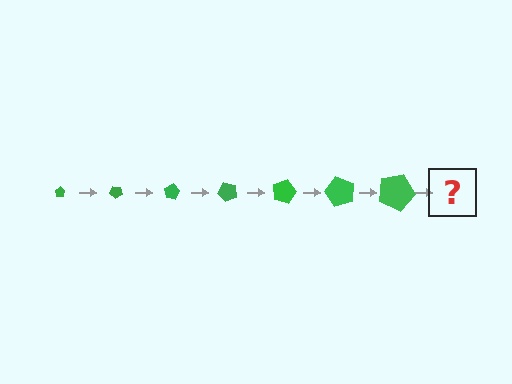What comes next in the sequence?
The next element should be a pentagon, larger than the previous one and rotated 280 degrees from the start.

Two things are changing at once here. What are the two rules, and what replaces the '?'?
The two rules are that the pentagon grows larger each step and it rotates 40 degrees each step. The '?' should be a pentagon, larger than the previous one and rotated 280 degrees from the start.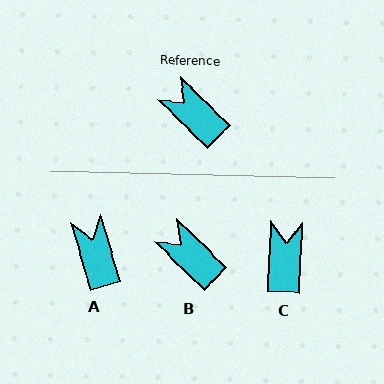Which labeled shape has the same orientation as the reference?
B.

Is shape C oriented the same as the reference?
No, it is off by about 49 degrees.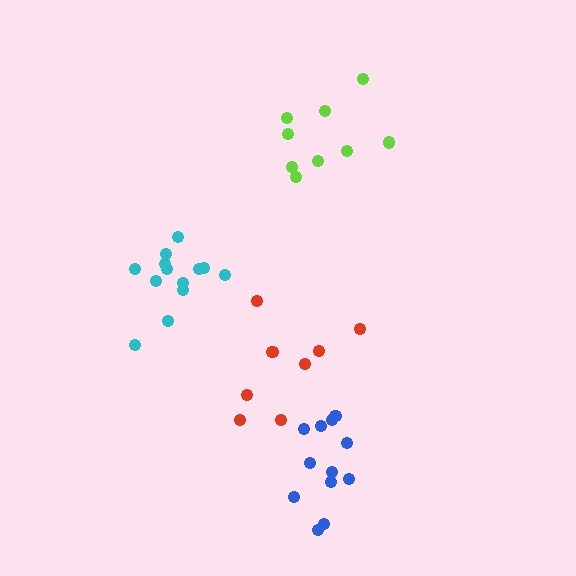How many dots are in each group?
Group 1: 13 dots, Group 2: 8 dots, Group 3: 9 dots, Group 4: 12 dots (42 total).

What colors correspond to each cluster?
The clusters are colored: cyan, red, lime, blue.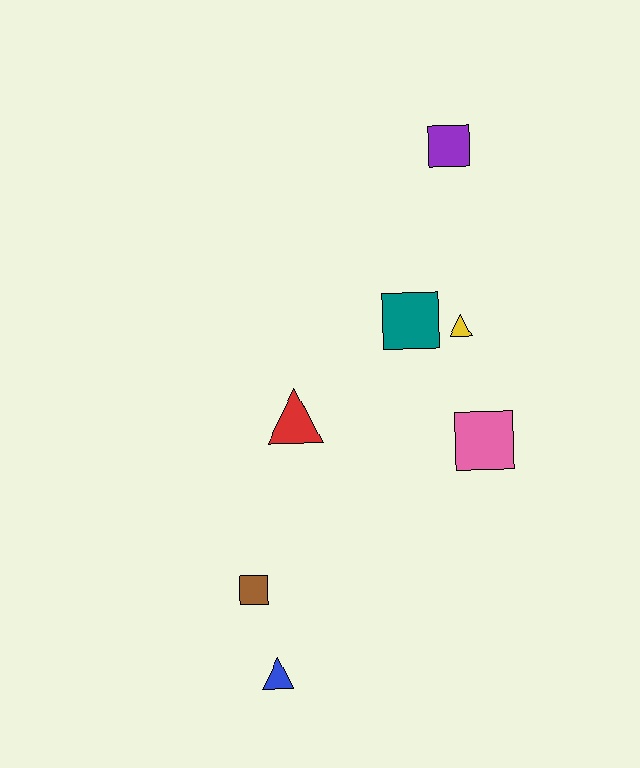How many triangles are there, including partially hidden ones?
There are 3 triangles.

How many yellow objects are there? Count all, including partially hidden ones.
There is 1 yellow object.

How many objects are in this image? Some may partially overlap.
There are 7 objects.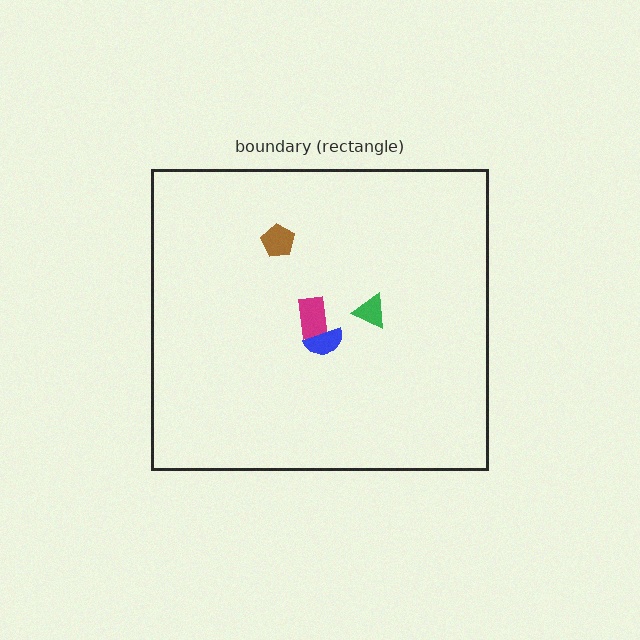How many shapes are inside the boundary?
4 inside, 0 outside.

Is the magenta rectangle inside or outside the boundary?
Inside.